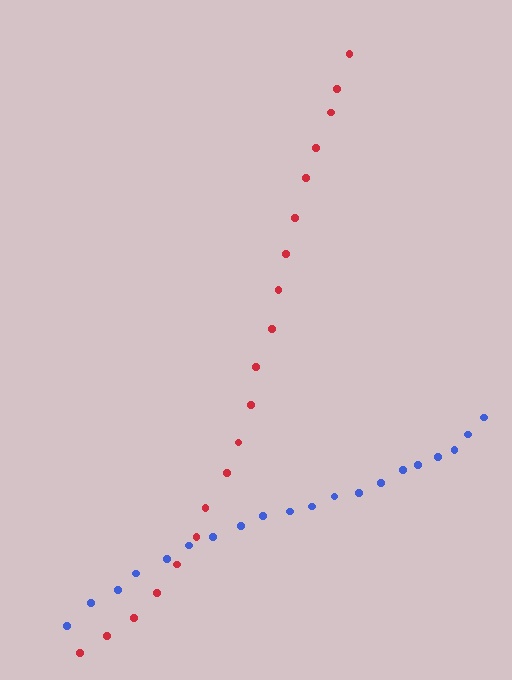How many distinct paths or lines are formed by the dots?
There are 2 distinct paths.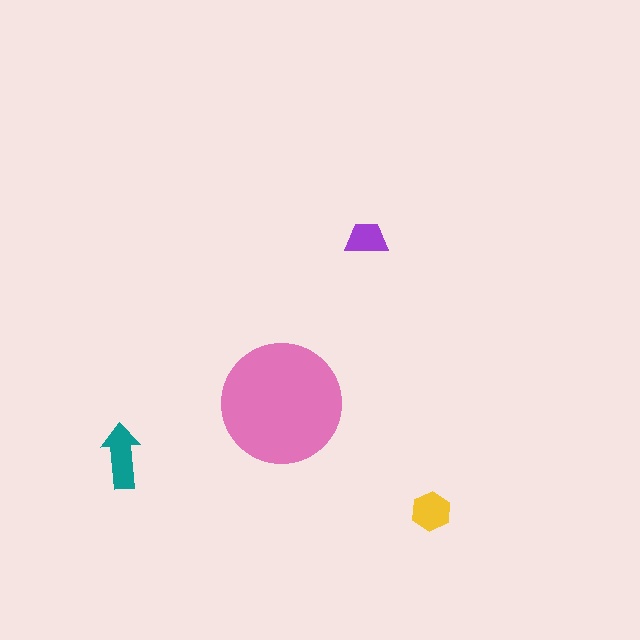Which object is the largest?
The pink circle.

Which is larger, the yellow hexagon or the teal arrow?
The teal arrow.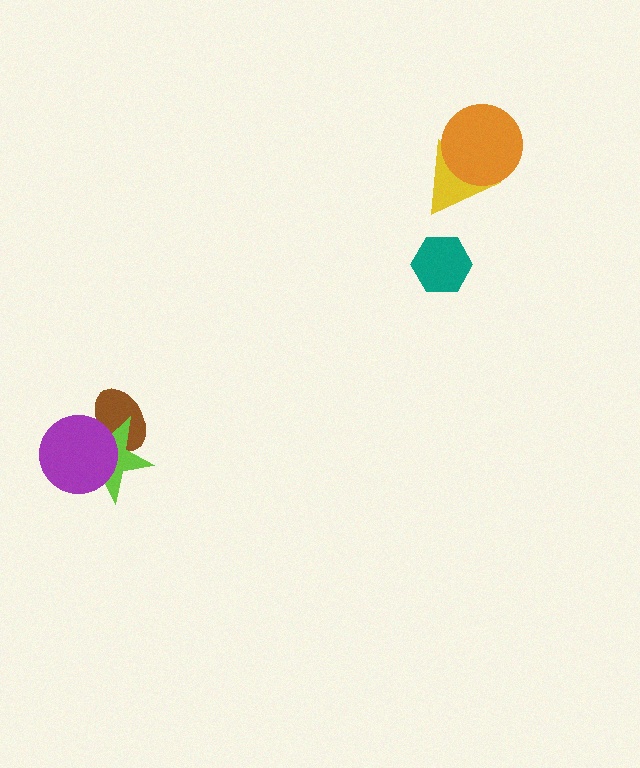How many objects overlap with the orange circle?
1 object overlaps with the orange circle.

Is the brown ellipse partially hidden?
Yes, it is partially covered by another shape.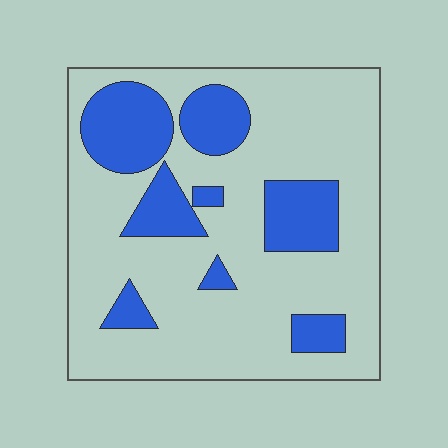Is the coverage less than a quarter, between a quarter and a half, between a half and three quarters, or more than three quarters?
Between a quarter and a half.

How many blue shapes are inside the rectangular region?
8.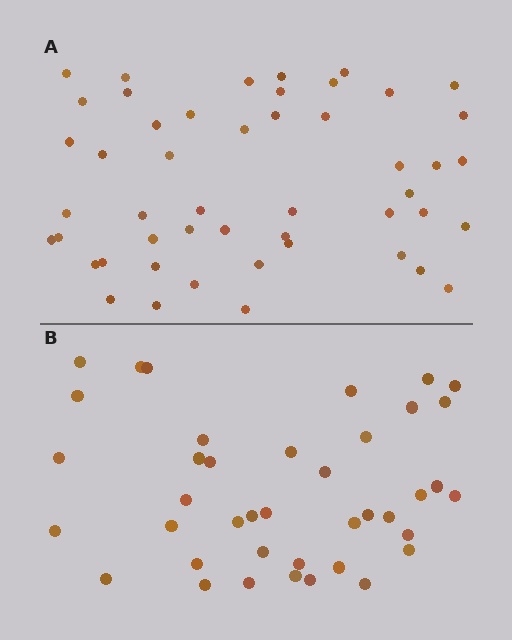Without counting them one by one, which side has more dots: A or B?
Region A (the top region) has more dots.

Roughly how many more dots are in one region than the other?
Region A has roughly 8 or so more dots than region B.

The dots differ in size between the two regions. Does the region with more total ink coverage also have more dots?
No. Region B has more total ink coverage because its dots are larger, but region A actually contains more individual dots. Total area can be misleading — the number of items is what matters here.